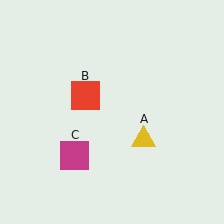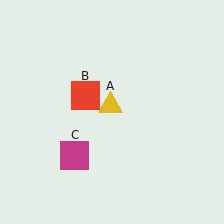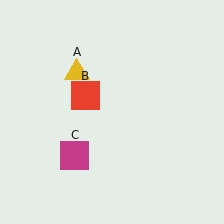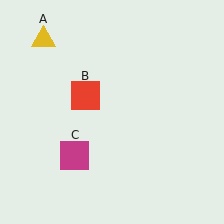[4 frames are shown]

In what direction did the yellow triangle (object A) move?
The yellow triangle (object A) moved up and to the left.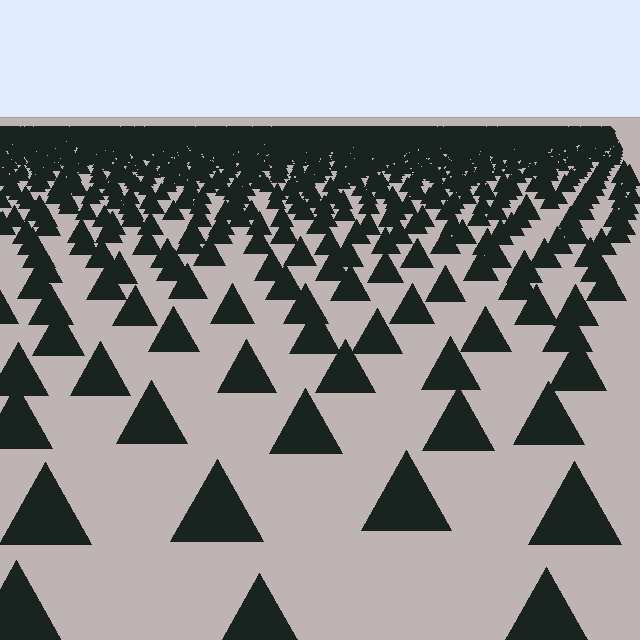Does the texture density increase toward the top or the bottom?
Density increases toward the top.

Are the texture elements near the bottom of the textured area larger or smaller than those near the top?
Larger. Near the bottom, elements are closer to the viewer and appear at a bigger on-screen size.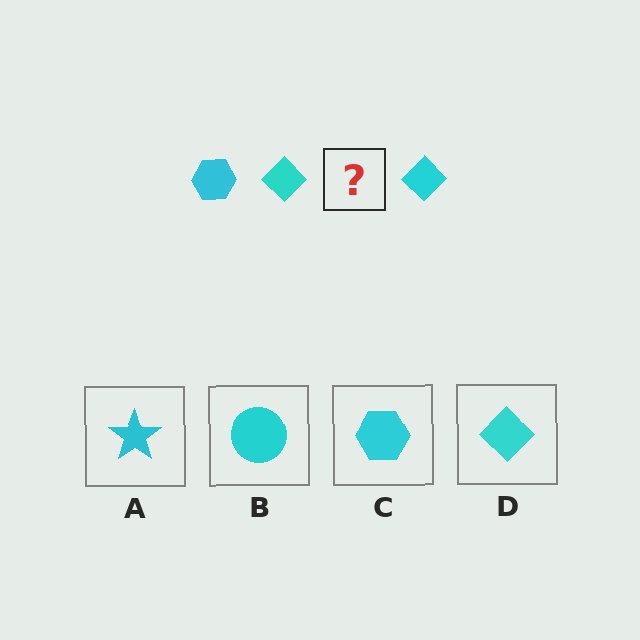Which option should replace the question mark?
Option C.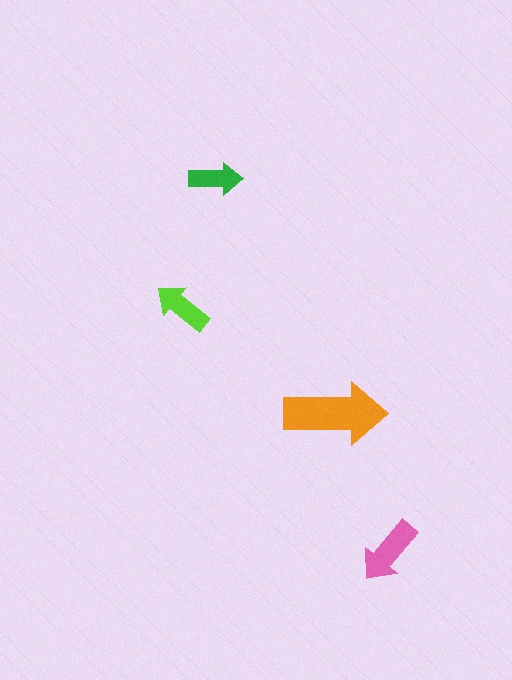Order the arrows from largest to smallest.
the orange one, the pink one, the lime one, the green one.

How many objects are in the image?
There are 4 objects in the image.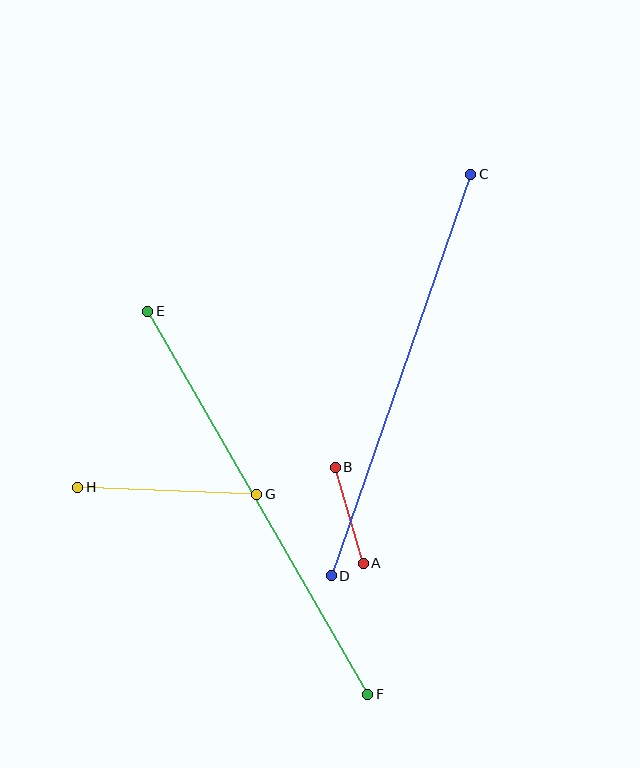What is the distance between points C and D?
The distance is approximately 425 pixels.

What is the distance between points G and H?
The distance is approximately 179 pixels.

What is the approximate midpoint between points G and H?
The midpoint is at approximately (167, 491) pixels.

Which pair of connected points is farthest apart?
Points E and F are farthest apart.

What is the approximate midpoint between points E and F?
The midpoint is at approximately (258, 503) pixels.